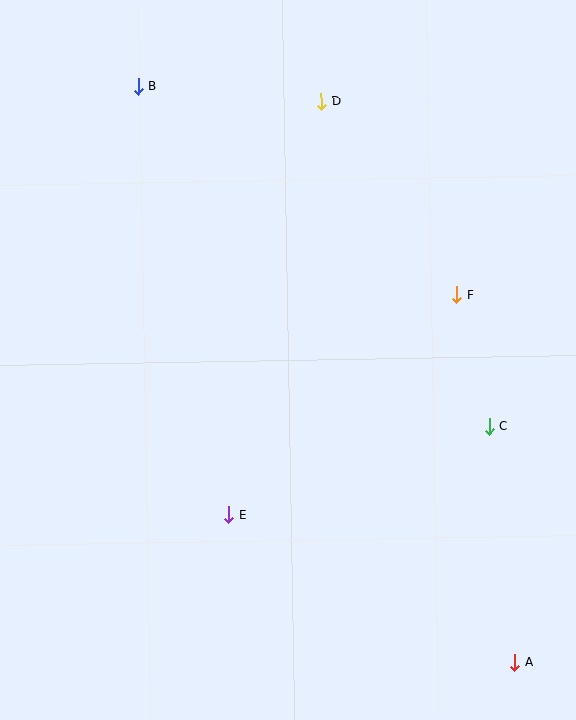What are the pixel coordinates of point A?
Point A is at (515, 663).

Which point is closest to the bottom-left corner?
Point E is closest to the bottom-left corner.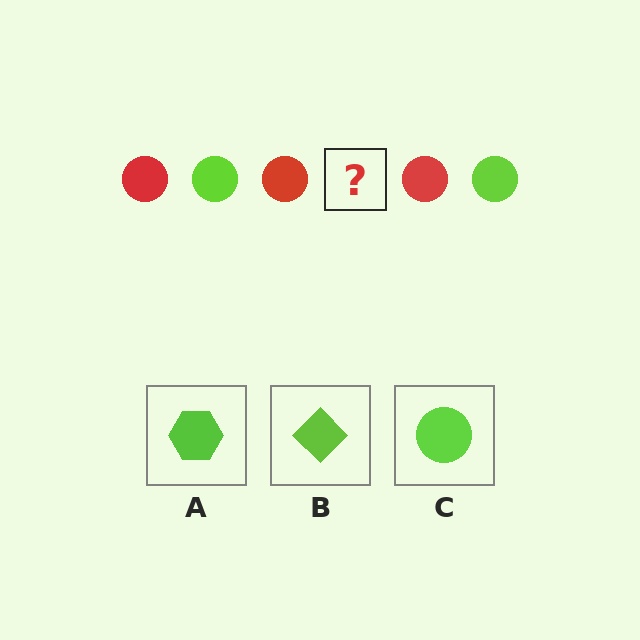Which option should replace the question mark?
Option C.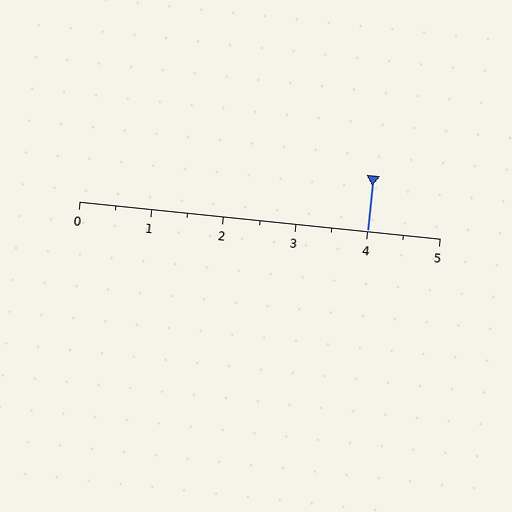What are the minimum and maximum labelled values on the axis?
The axis runs from 0 to 5.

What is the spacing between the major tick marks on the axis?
The major ticks are spaced 1 apart.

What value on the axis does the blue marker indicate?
The marker indicates approximately 4.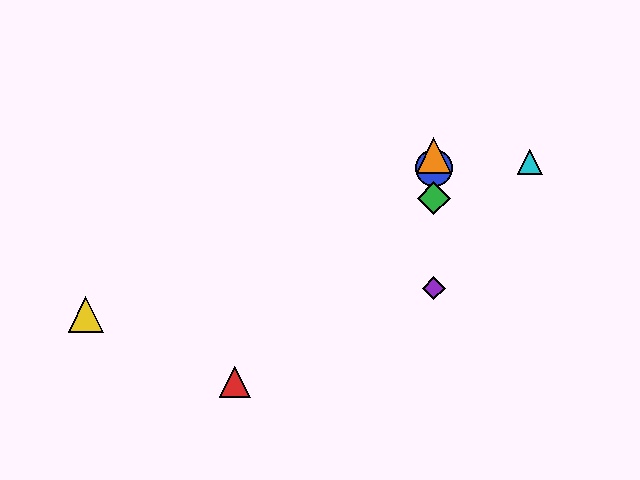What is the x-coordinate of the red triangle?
The red triangle is at x≈235.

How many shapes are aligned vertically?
4 shapes (the blue circle, the green diamond, the purple diamond, the orange triangle) are aligned vertically.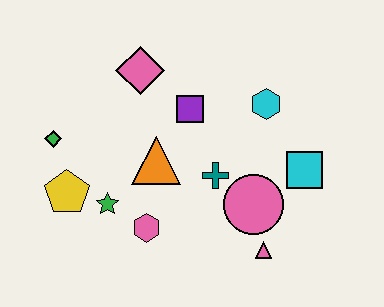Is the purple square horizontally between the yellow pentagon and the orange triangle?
No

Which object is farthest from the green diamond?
The cyan square is farthest from the green diamond.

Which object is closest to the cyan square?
The pink circle is closest to the cyan square.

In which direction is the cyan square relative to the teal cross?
The cyan square is to the right of the teal cross.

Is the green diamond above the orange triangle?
Yes